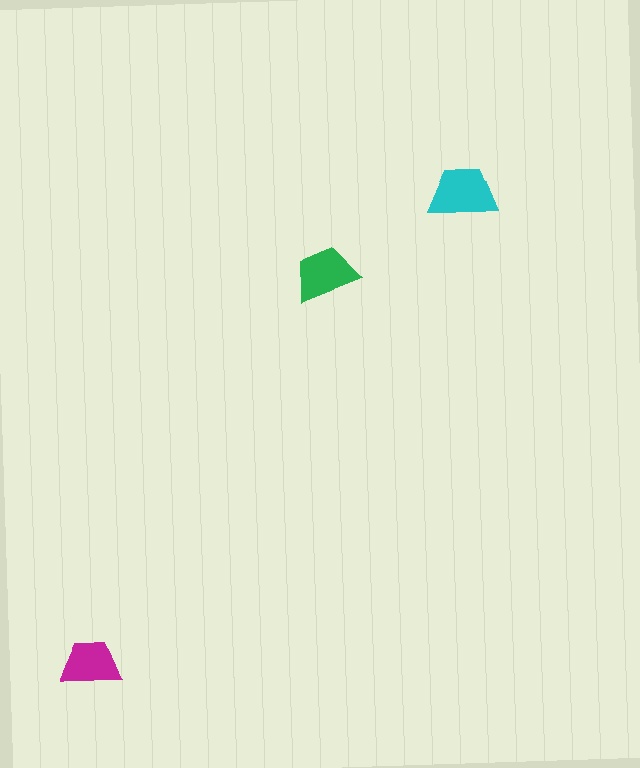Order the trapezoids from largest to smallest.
the cyan one, the green one, the magenta one.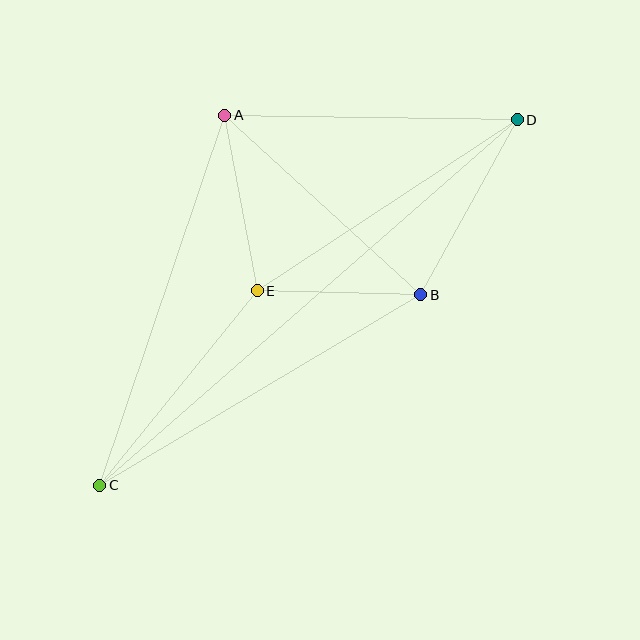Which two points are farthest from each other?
Points C and D are farthest from each other.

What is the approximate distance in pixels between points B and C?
The distance between B and C is approximately 373 pixels.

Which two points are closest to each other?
Points B and E are closest to each other.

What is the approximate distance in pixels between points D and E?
The distance between D and E is approximately 311 pixels.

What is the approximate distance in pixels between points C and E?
The distance between C and E is approximately 250 pixels.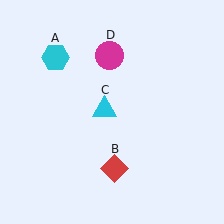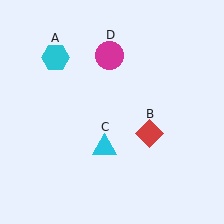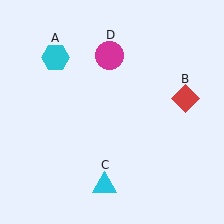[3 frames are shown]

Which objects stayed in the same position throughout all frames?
Cyan hexagon (object A) and magenta circle (object D) remained stationary.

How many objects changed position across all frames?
2 objects changed position: red diamond (object B), cyan triangle (object C).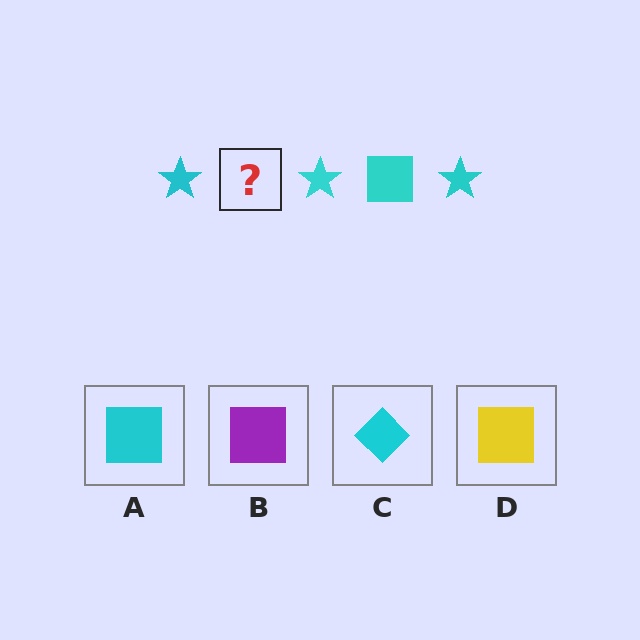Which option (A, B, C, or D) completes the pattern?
A.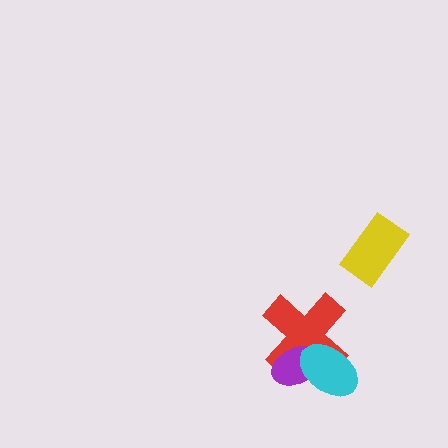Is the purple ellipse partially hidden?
Yes, it is partially covered by another shape.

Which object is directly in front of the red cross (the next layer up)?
The purple ellipse is directly in front of the red cross.